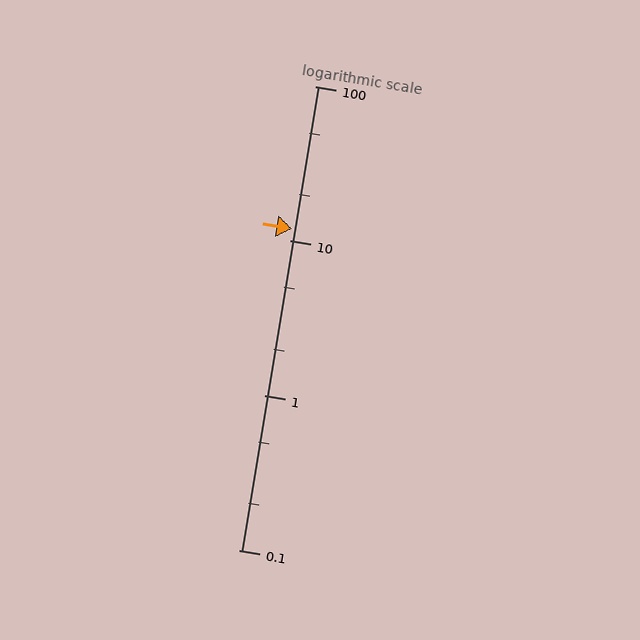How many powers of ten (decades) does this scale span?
The scale spans 3 decades, from 0.1 to 100.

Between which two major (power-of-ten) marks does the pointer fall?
The pointer is between 10 and 100.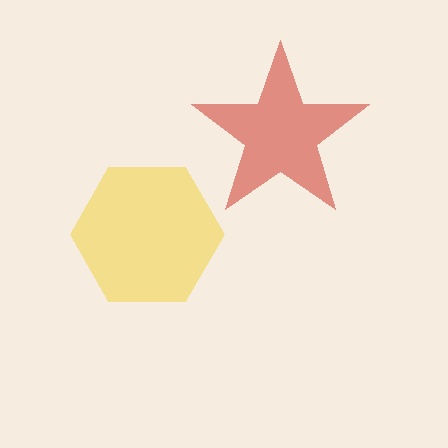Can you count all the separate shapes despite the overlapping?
Yes, there are 2 separate shapes.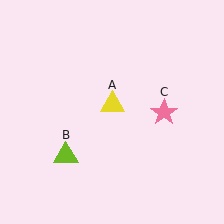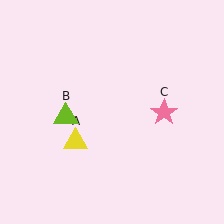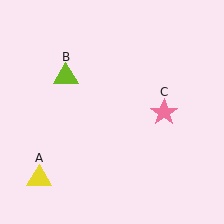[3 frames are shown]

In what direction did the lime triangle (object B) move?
The lime triangle (object B) moved up.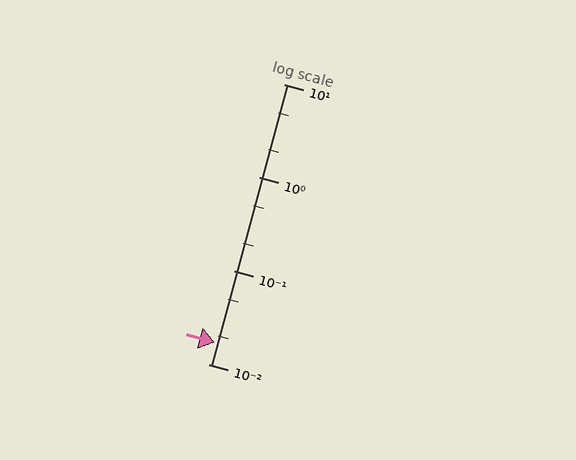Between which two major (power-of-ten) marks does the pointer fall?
The pointer is between 0.01 and 0.1.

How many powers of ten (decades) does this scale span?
The scale spans 3 decades, from 0.01 to 10.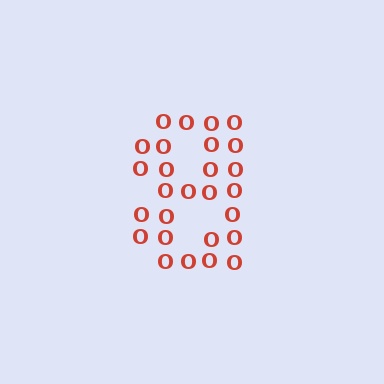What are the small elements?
The small elements are letter O's.